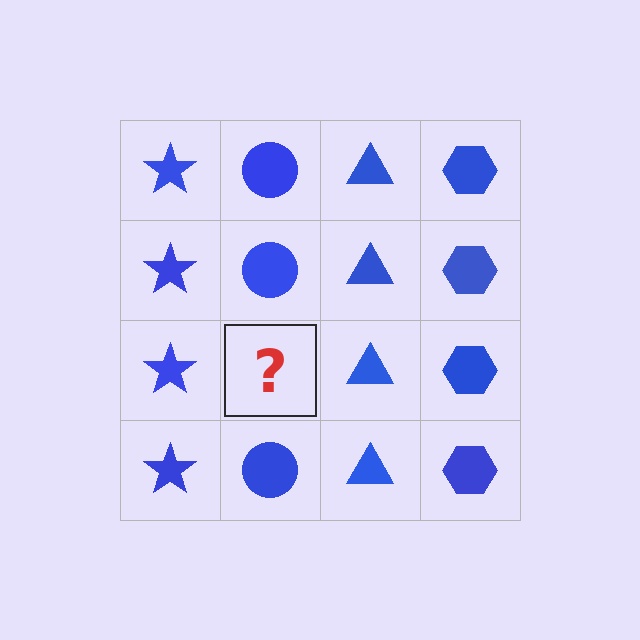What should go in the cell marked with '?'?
The missing cell should contain a blue circle.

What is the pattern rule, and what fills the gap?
The rule is that each column has a consistent shape. The gap should be filled with a blue circle.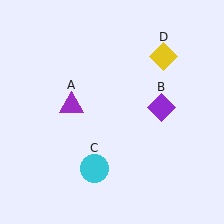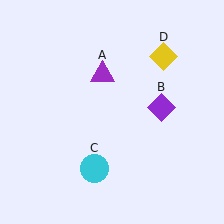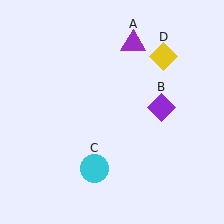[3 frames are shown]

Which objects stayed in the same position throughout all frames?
Purple diamond (object B) and cyan circle (object C) and yellow diamond (object D) remained stationary.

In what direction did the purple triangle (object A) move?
The purple triangle (object A) moved up and to the right.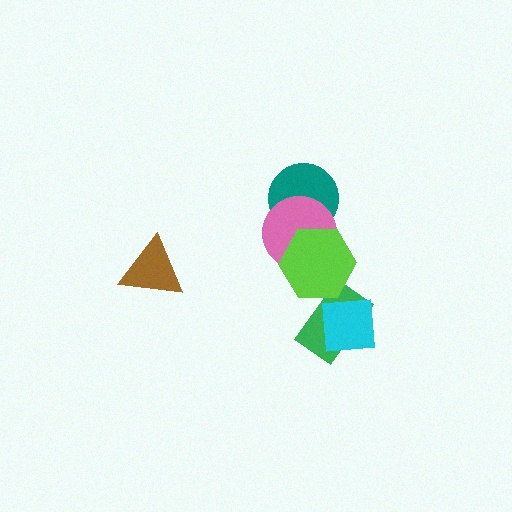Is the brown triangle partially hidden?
No, no other shape covers it.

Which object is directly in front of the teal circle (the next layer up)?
The pink circle is directly in front of the teal circle.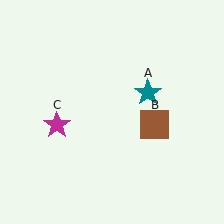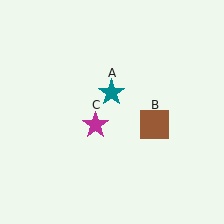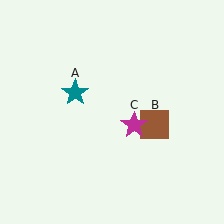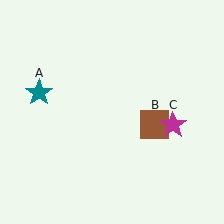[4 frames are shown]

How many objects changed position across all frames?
2 objects changed position: teal star (object A), magenta star (object C).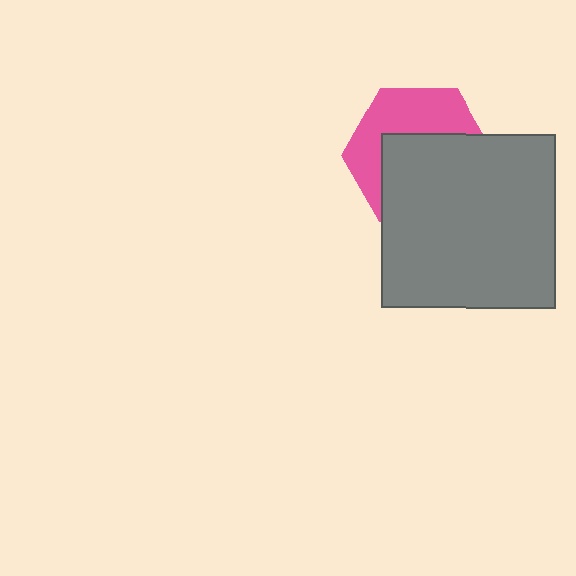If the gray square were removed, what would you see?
You would see the complete pink hexagon.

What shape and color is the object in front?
The object in front is a gray square.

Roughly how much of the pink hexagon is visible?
A small part of it is visible (roughly 44%).